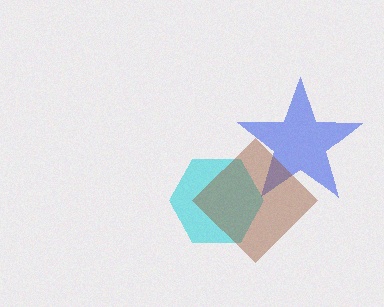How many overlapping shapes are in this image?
There are 3 overlapping shapes in the image.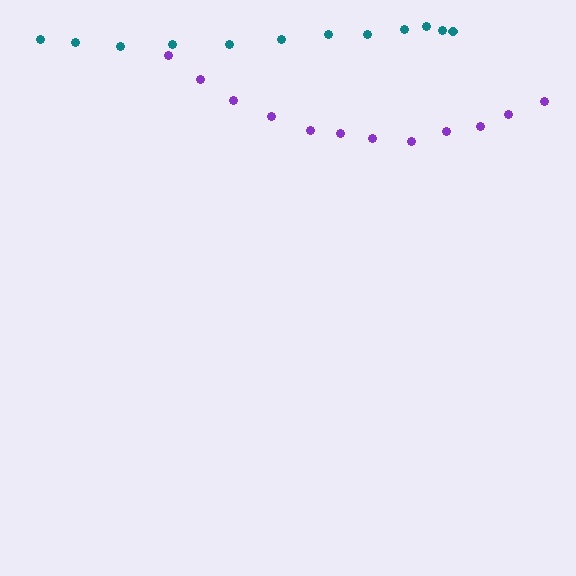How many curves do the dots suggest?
There are 2 distinct paths.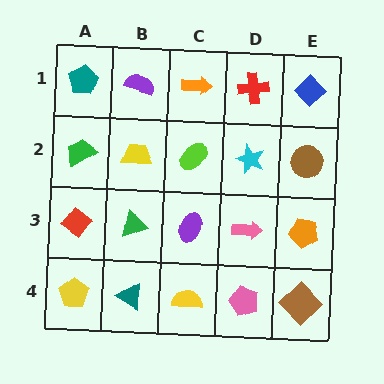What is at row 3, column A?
A red diamond.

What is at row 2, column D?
A cyan star.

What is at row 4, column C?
A yellow semicircle.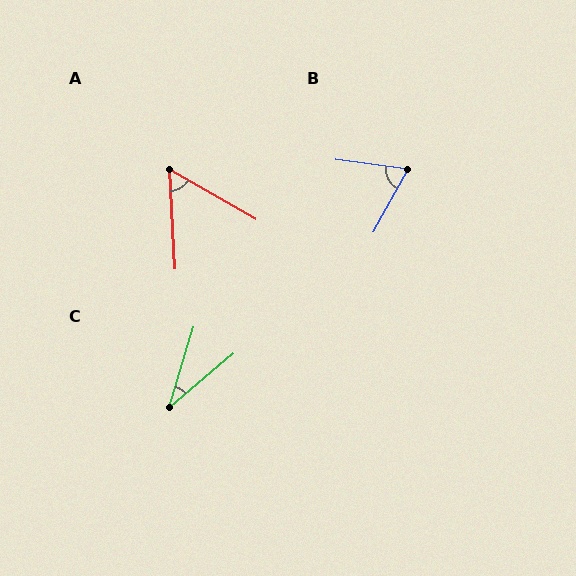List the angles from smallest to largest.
C (33°), A (57°), B (69°).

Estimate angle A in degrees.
Approximately 57 degrees.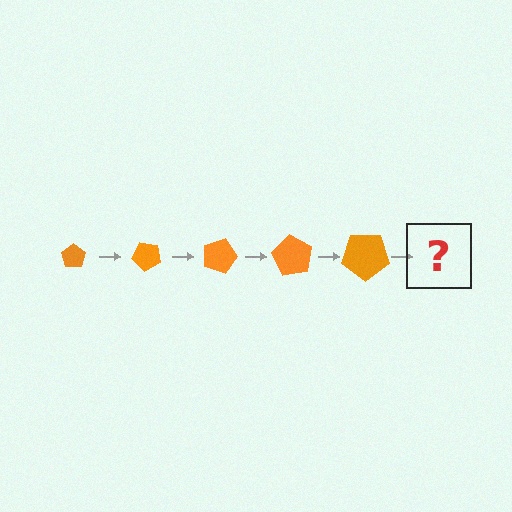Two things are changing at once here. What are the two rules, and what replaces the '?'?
The two rules are that the pentagon grows larger each step and it rotates 45 degrees each step. The '?' should be a pentagon, larger than the previous one and rotated 225 degrees from the start.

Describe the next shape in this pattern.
It should be a pentagon, larger than the previous one and rotated 225 degrees from the start.